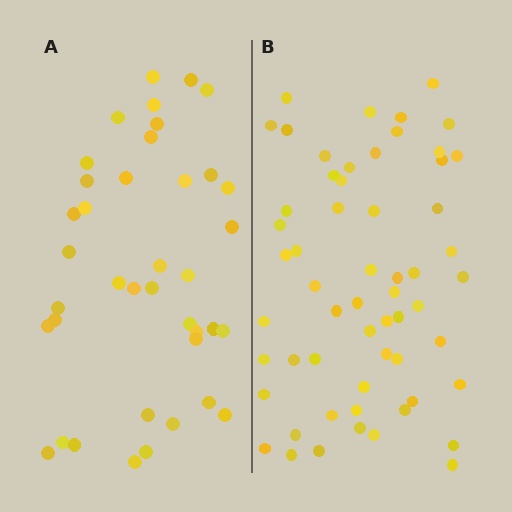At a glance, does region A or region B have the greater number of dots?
Region B (the right region) has more dots.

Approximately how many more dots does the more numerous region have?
Region B has approximately 20 more dots than region A.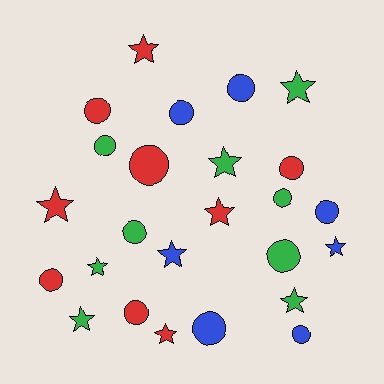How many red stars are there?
There are 4 red stars.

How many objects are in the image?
There are 25 objects.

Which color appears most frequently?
Red, with 9 objects.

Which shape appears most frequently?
Circle, with 14 objects.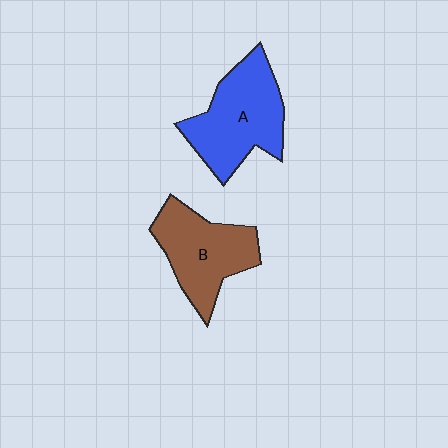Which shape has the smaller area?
Shape B (brown).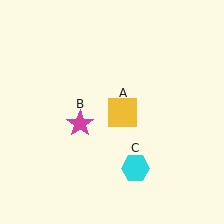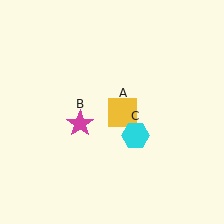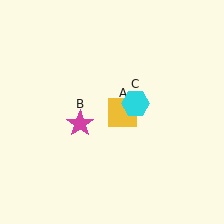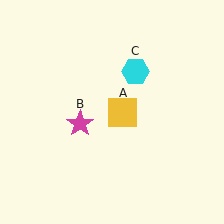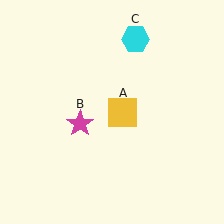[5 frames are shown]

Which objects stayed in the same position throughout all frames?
Yellow square (object A) and magenta star (object B) remained stationary.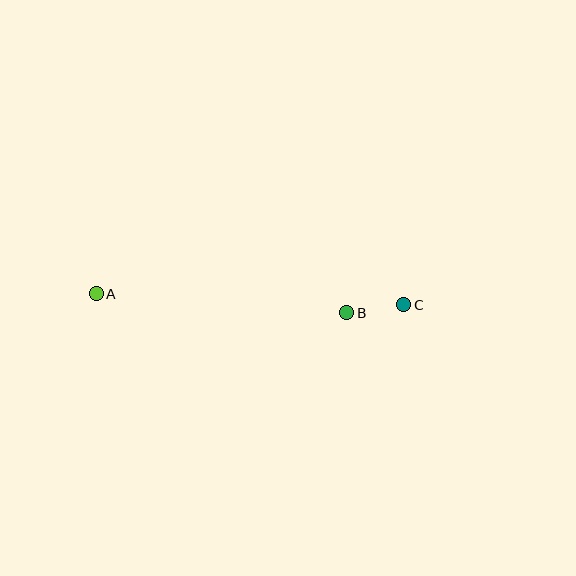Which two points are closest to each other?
Points B and C are closest to each other.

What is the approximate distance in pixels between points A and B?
The distance between A and B is approximately 251 pixels.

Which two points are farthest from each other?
Points A and C are farthest from each other.